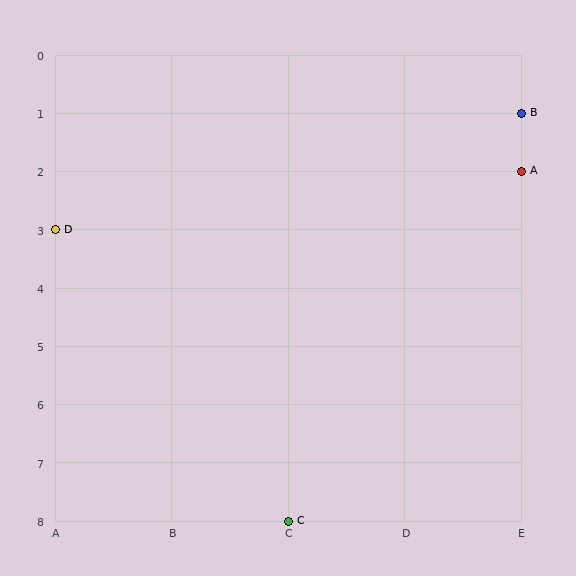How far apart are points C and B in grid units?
Points C and B are 2 columns and 7 rows apart (about 7.3 grid units diagonally).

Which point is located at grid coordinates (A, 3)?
Point D is at (A, 3).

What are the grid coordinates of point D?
Point D is at grid coordinates (A, 3).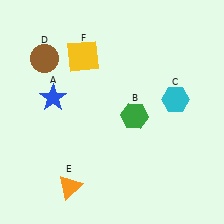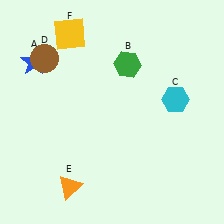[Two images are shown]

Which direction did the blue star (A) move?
The blue star (A) moved up.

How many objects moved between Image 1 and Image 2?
3 objects moved between the two images.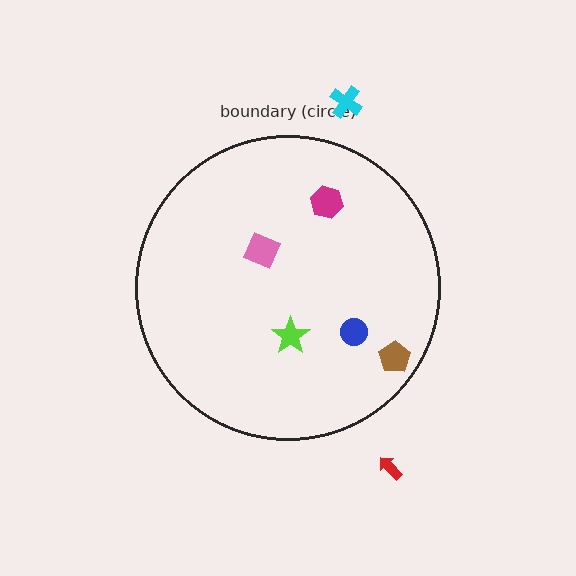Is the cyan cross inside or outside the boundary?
Outside.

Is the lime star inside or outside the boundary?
Inside.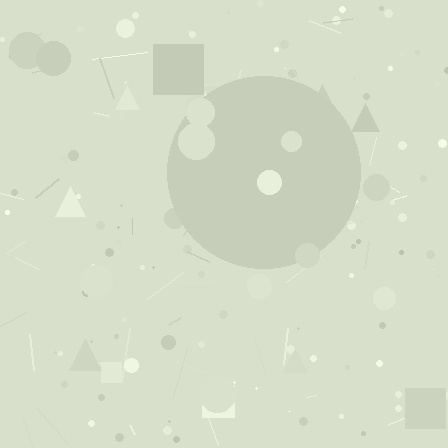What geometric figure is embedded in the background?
A circle is embedded in the background.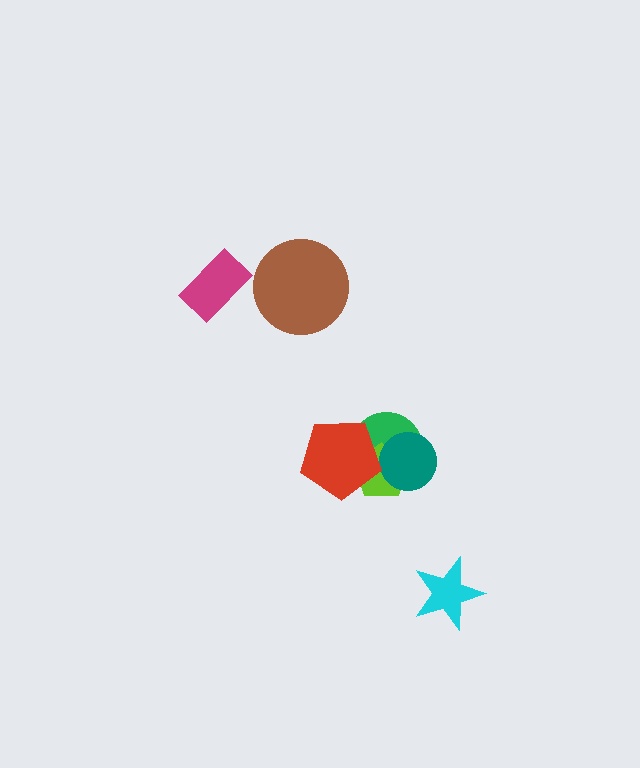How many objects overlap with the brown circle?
0 objects overlap with the brown circle.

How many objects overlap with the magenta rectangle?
0 objects overlap with the magenta rectangle.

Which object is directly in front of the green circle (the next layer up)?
The lime pentagon is directly in front of the green circle.